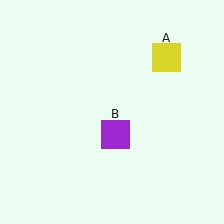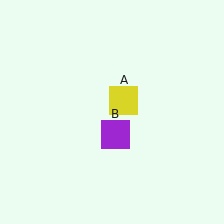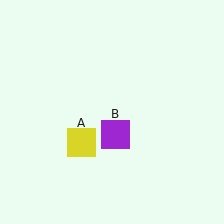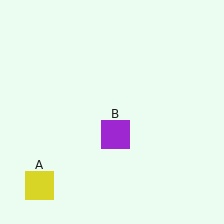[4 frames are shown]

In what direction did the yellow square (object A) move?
The yellow square (object A) moved down and to the left.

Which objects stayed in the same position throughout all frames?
Purple square (object B) remained stationary.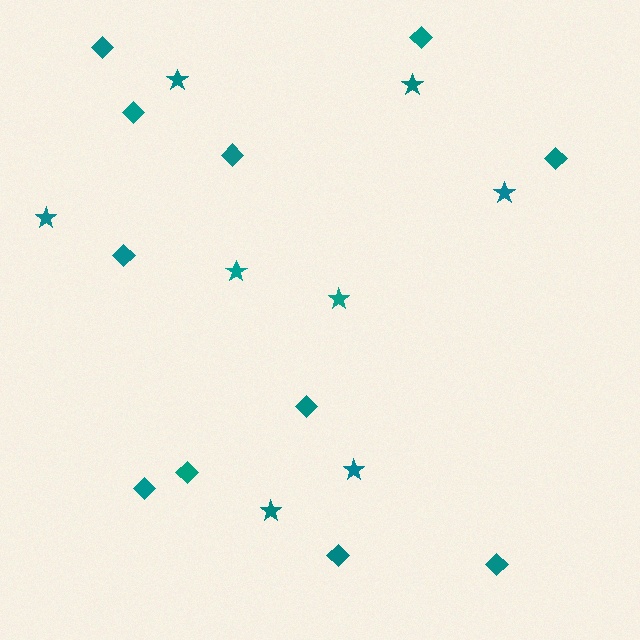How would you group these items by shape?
There are 2 groups: one group of diamonds (11) and one group of stars (8).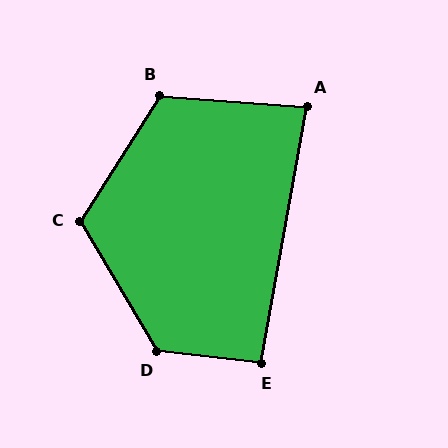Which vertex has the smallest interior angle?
A, at approximately 84 degrees.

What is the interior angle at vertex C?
Approximately 117 degrees (obtuse).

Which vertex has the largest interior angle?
D, at approximately 127 degrees.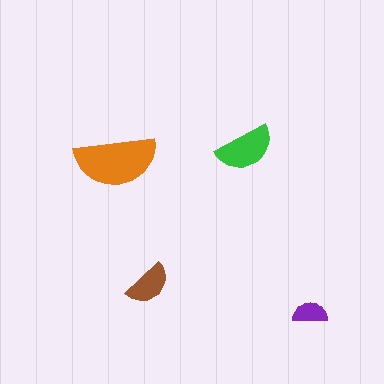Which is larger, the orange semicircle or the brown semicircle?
The orange one.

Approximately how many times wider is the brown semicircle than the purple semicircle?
About 1.5 times wider.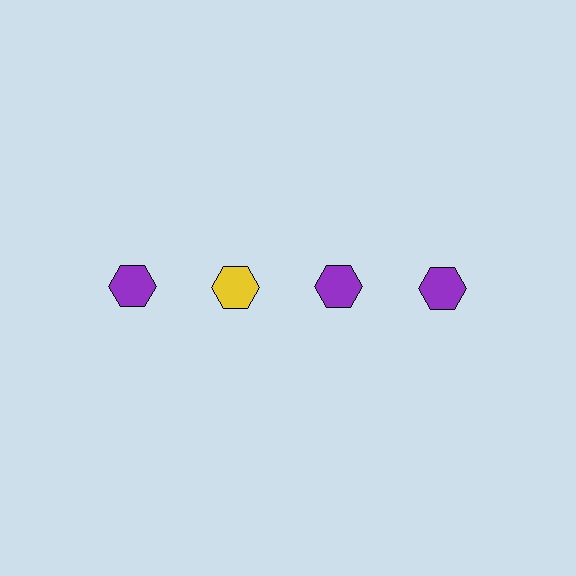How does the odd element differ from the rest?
It has a different color: yellow instead of purple.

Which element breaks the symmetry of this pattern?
The yellow hexagon in the top row, second from left column breaks the symmetry. All other shapes are purple hexagons.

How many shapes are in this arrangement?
There are 4 shapes arranged in a grid pattern.